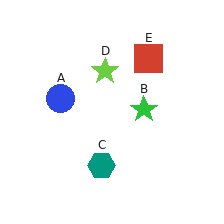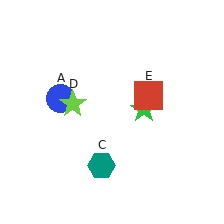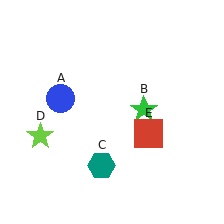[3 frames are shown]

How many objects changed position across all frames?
2 objects changed position: lime star (object D), red square (object E).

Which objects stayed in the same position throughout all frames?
Blue circle (object A) and green star (object B) and teal hexagon (object C) remained stationary.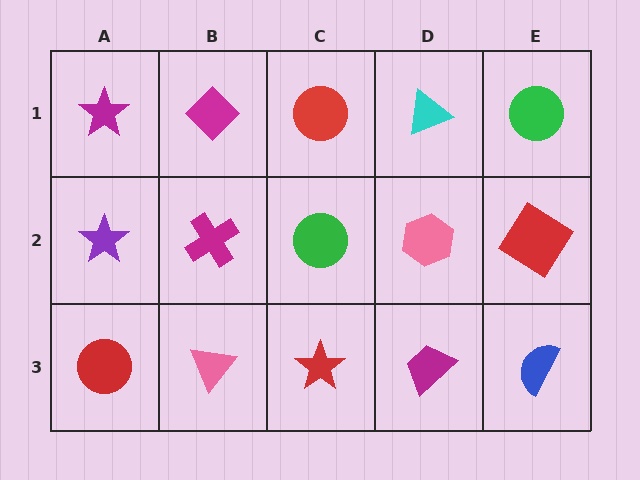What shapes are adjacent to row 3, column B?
A magenta cross (row 2, column B), a red circle (row 3, column A), a red star (row 3, column C).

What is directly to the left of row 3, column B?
A red circle.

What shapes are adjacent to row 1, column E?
A red diamond (row 2, column E), a cyan triangle (row 1, column D).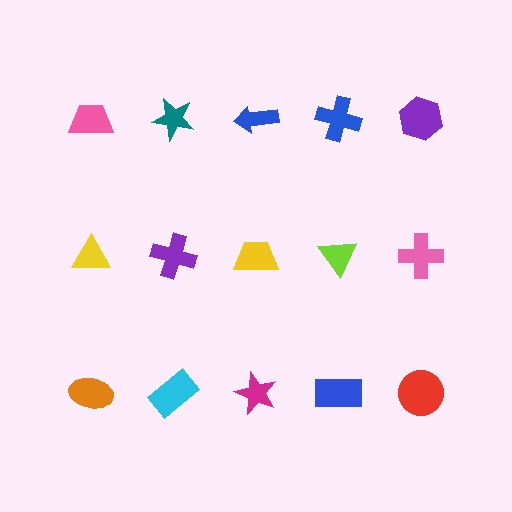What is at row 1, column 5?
A purple hexagon.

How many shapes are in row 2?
5 shapes.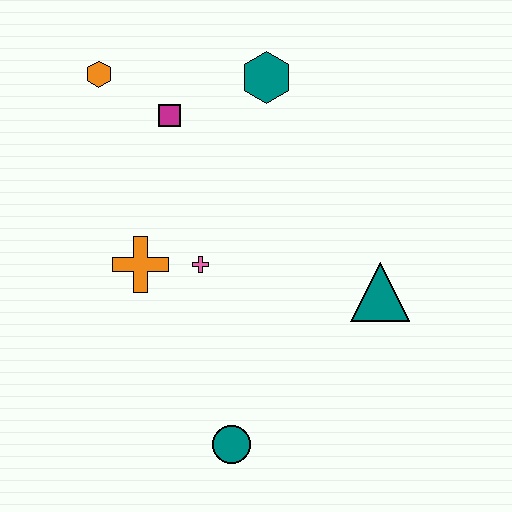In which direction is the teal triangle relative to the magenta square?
The teal triangle is to the right of the magenta square.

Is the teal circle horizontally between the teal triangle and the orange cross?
Yes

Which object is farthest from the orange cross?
The teal triangle is farthest from the orange cross.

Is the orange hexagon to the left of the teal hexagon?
Yes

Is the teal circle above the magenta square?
No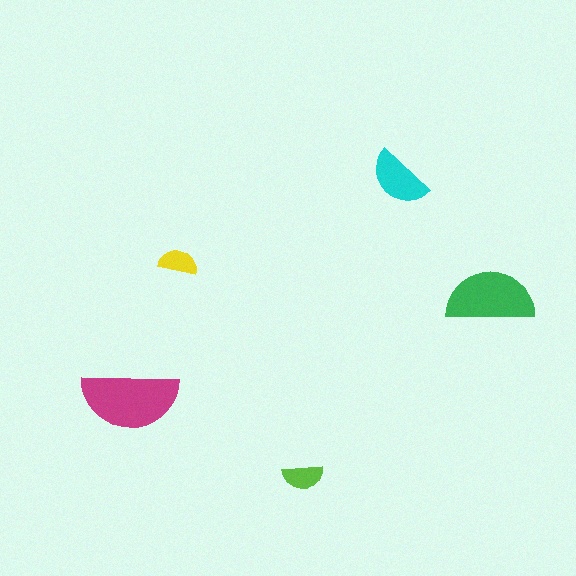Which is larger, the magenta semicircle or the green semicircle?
The magenta one.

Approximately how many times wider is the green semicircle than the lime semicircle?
About 2 times wider.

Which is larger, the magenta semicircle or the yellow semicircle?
The magenta one.